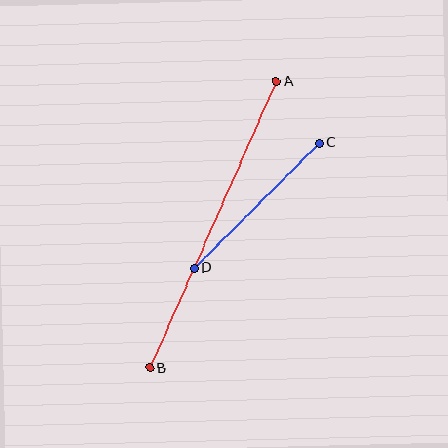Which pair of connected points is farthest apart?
Points A and B are farthest apart.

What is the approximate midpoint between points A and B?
The midpoint is at approximately (213, 225) pixels.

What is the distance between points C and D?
The distance is approximately 177 pixels.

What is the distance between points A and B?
The distance is approximately 313 pixels.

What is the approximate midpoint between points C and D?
The midpoint is at approximately (257, 205) pixels.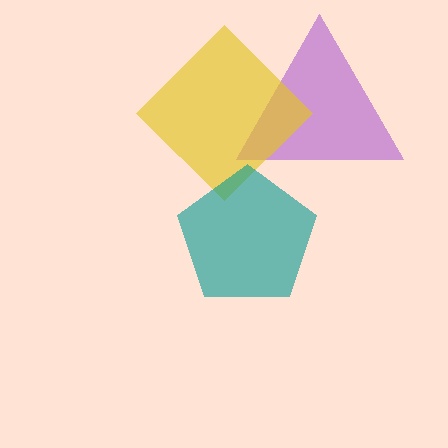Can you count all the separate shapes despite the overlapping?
Yes, there are 3 separate shapes.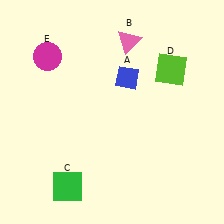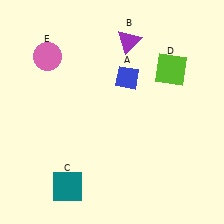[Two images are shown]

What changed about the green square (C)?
In Image 1, C is green. In Image 2, it changed to teal.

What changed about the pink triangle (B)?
In Image 1, B is pink. In Image 2, it changed to purple.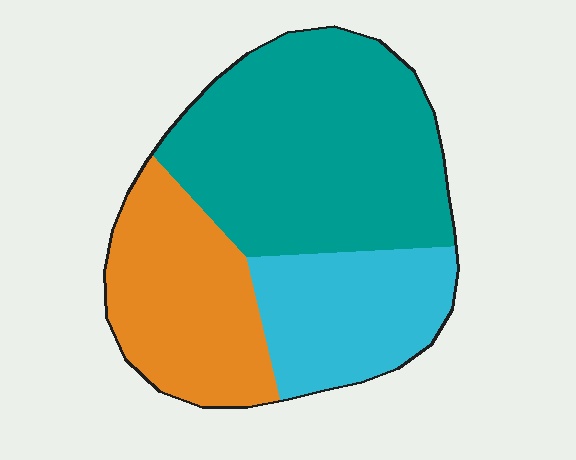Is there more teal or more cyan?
Teal.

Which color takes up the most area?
Teal, at roughly 50%.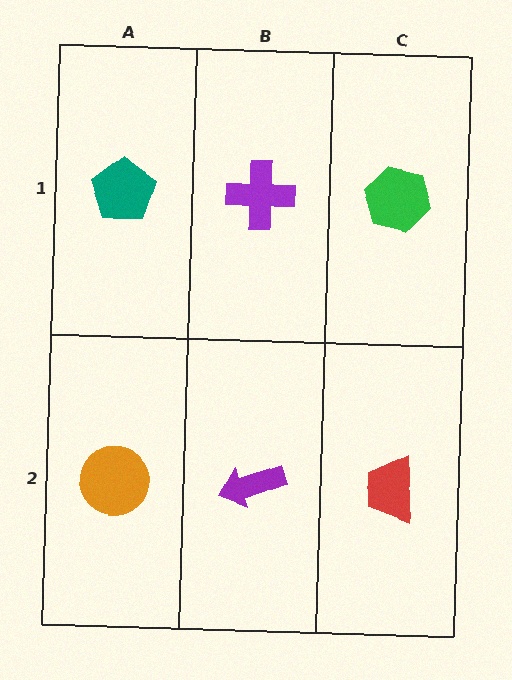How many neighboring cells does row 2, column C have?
2.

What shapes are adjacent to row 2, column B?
A purple cross (row 1, column B), an orange circle (row 2, column A), a red trapezoid (row 2, column C).